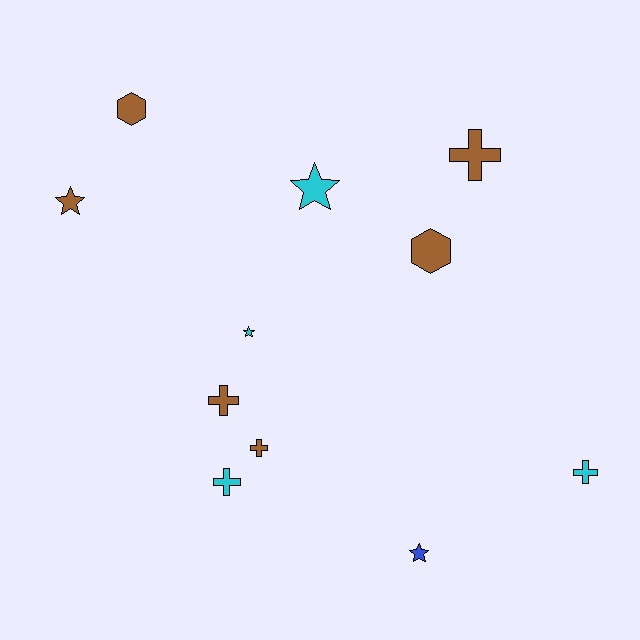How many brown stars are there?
There is 1 brown star.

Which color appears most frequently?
Brown, with 6 objects.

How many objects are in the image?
There are 11 objects.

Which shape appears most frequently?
Cross, with 5 objects.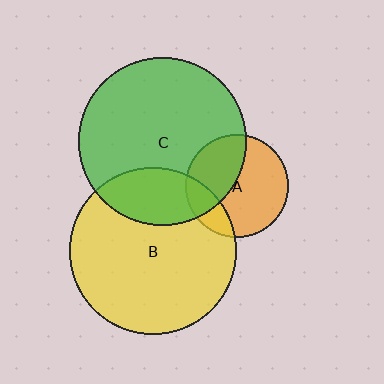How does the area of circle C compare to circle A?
Approximately 2.6 times.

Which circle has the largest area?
Circle C (green).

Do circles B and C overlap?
Yes.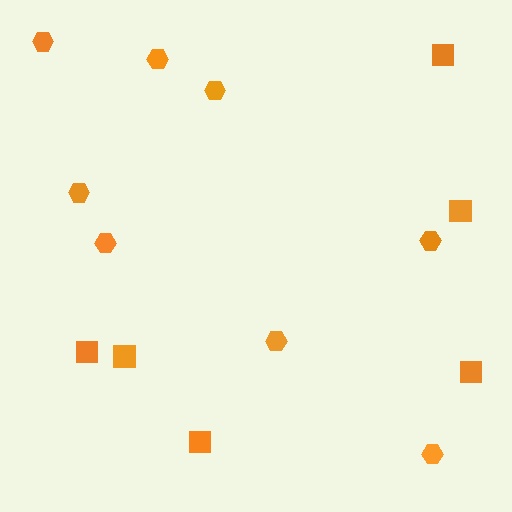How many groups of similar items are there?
There are 2 groups: one group of squares (6) and one group of hexagons (8).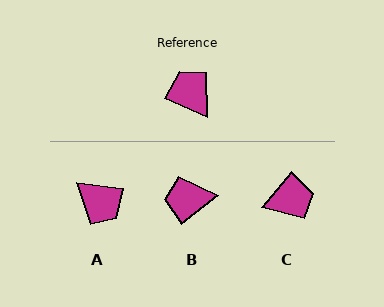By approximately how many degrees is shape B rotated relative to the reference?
Approximately 63 degrees counter-clockwise.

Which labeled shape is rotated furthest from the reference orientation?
A, about 163 degrees away.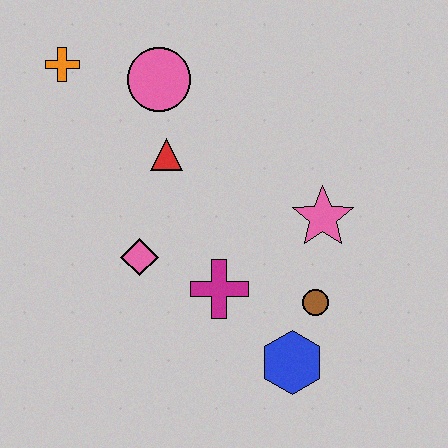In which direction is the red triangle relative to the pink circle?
The red triangle is below the pink circle.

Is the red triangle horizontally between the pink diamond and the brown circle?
Yes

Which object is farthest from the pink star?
The orange cross is farthest from the pink star.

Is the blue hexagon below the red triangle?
Yes